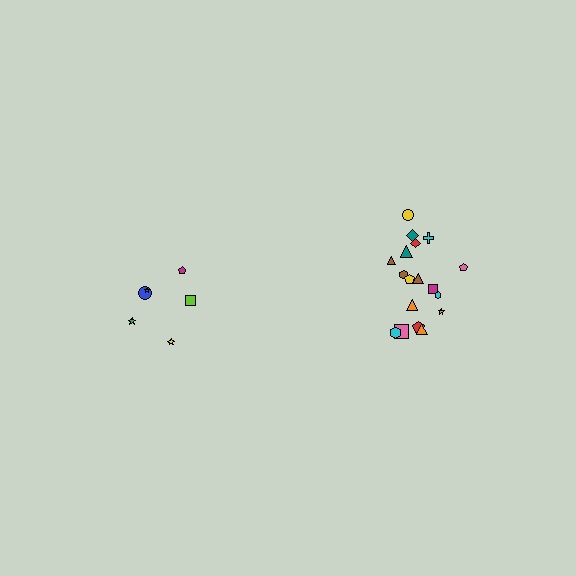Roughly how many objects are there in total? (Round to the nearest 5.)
Roughly 25 objects in total.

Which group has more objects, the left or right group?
The right group.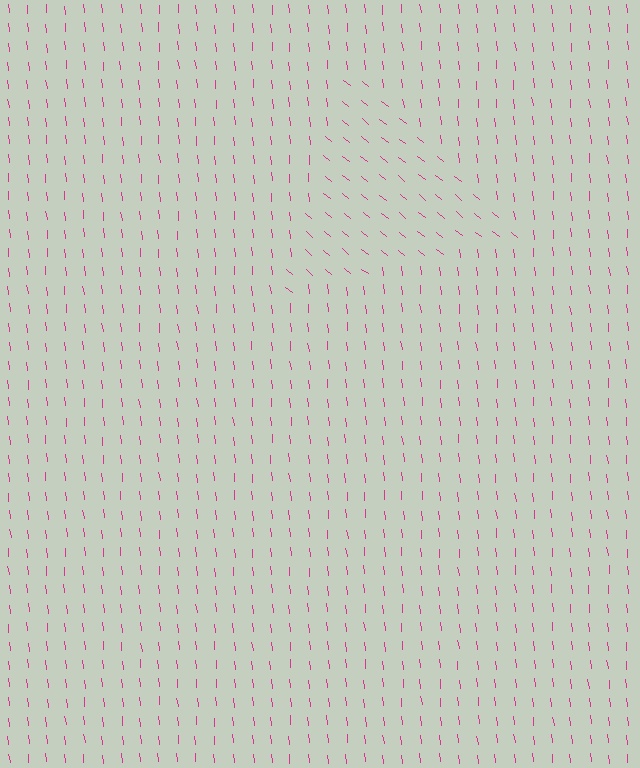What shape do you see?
I see a triangle.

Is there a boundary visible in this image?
Yes, there is a texture boundary formed by a change in line orientation.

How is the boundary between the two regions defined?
The boundary is defined purely by a change in line orientation (approximately 45 degrees difference). All lines are the same color and thickness.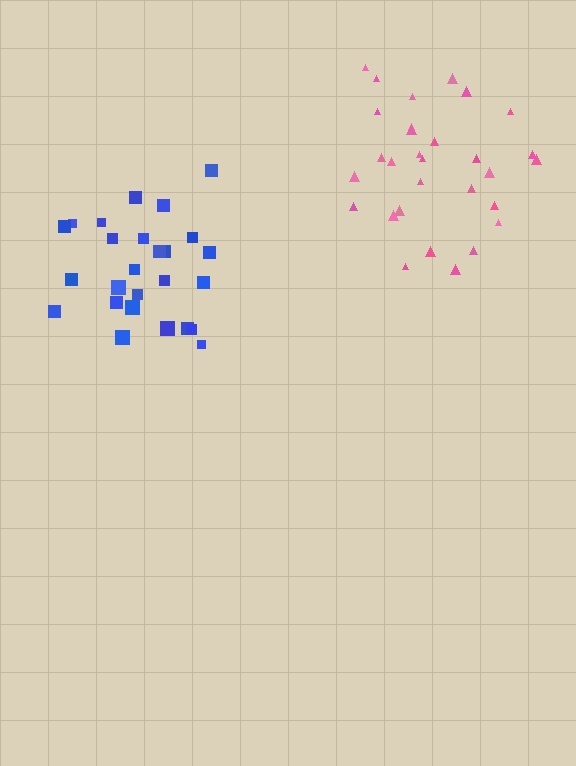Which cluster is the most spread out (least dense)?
Pink.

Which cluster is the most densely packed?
Blue.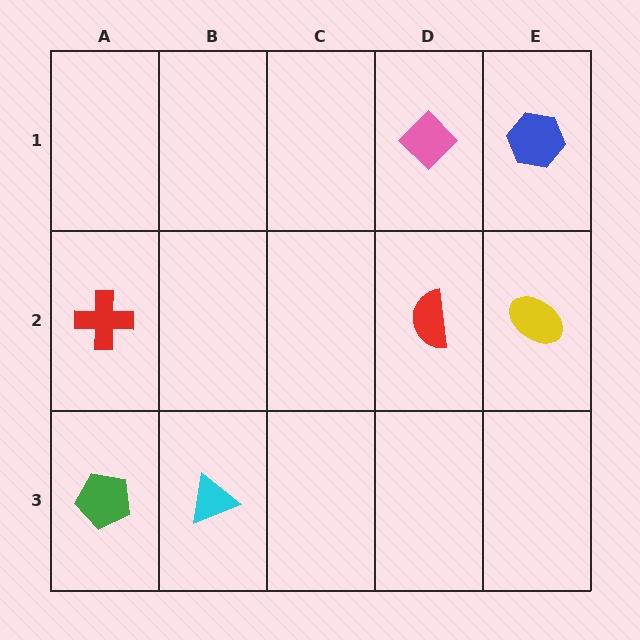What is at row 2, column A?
A red cross.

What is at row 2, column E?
A yellow ellipse.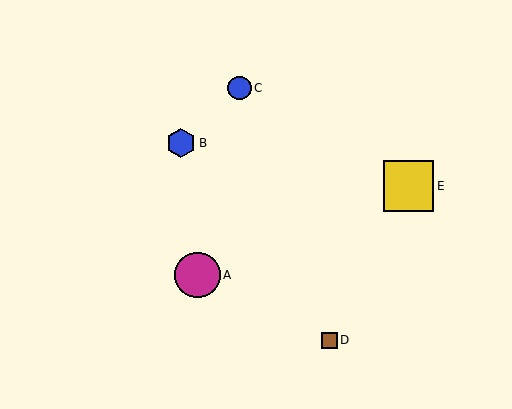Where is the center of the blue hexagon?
The center of the blue hexagon is at (181, 143).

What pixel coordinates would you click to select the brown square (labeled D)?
Click at (329, 340) to select the brown square D.